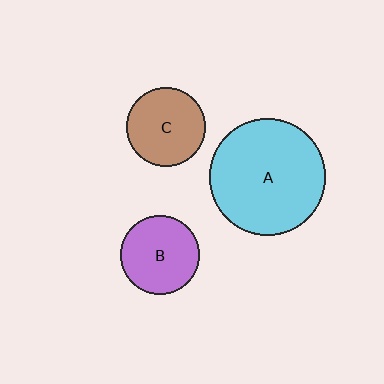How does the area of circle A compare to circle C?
Approximately 2.2 times.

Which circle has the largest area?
Circle A (cyan).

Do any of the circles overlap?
No, none of the circles overlap.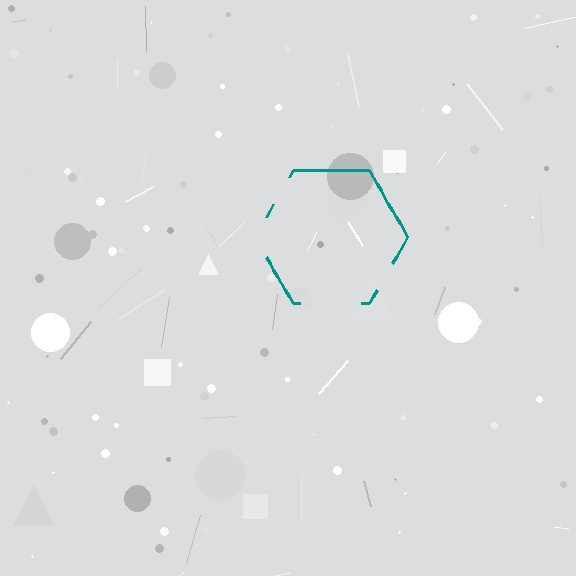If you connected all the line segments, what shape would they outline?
They would outline a hexagon.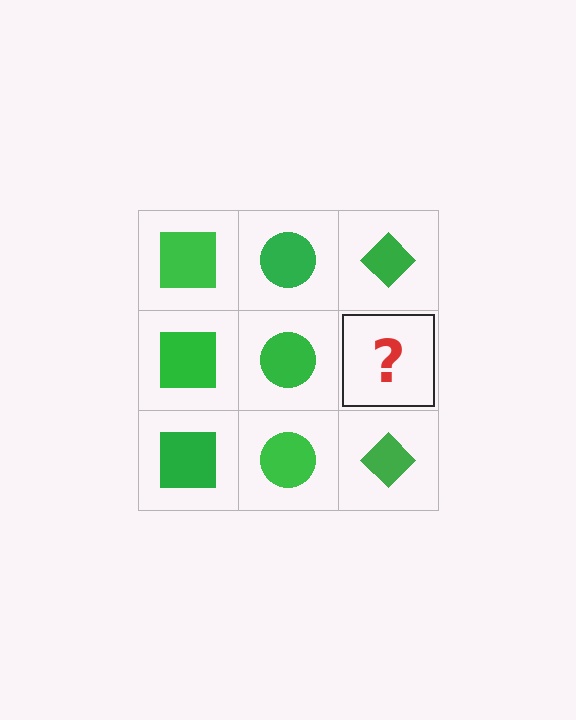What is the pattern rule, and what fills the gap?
The rule is that each column has a consistent shape. The gap should be filled with a green diamond.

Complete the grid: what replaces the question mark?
The question mark should be replaced with a green diamond.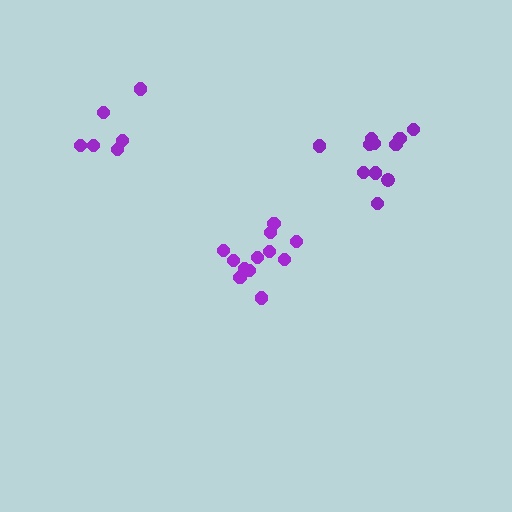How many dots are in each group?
Group 1: 12 dots, Group 2: 11 dots, Group 3: 6 dots (29 total).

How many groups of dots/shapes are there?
There are 3 groups.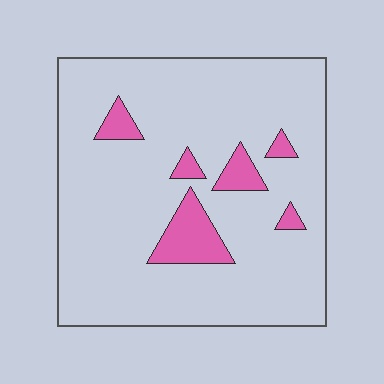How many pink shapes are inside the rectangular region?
6.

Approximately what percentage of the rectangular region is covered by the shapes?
Approximately 10%.